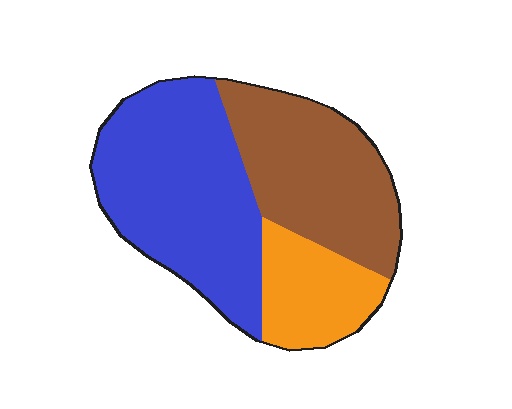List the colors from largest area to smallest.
From largest to smallest: blue, brown, orange.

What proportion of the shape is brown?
Brown covers roughly 35% of the shape.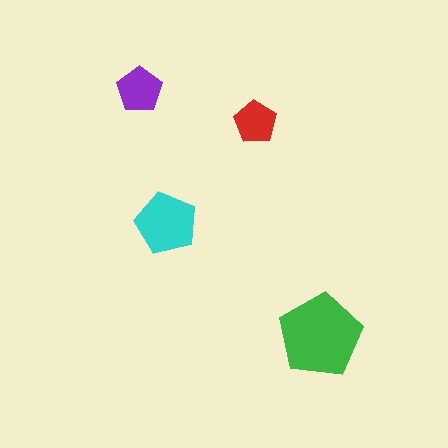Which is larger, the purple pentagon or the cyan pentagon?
The cyan one.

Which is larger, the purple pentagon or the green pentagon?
The green one.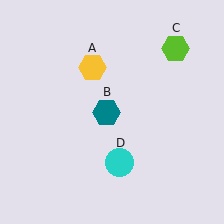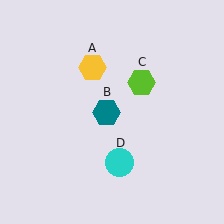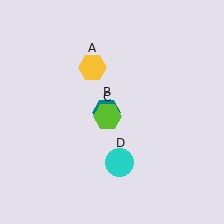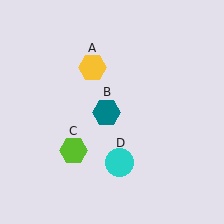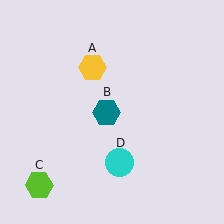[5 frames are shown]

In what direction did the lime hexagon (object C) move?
The lime hexagon (object C) moved down and to the left.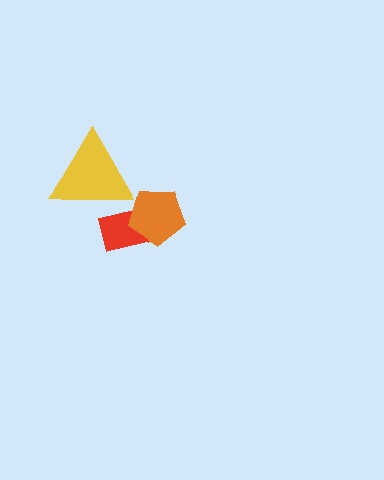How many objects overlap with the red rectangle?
2 objects overlap with the red rectangle.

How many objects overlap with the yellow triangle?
1 object overlaps with the yellow triangle.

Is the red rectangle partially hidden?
Yes, it is partially covered by another shape.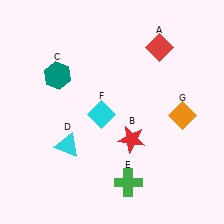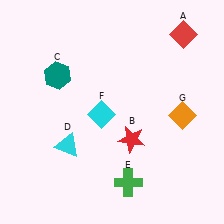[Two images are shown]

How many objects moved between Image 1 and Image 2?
1 object moved between the two images.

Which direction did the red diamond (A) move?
The red diamond (A) moved right.